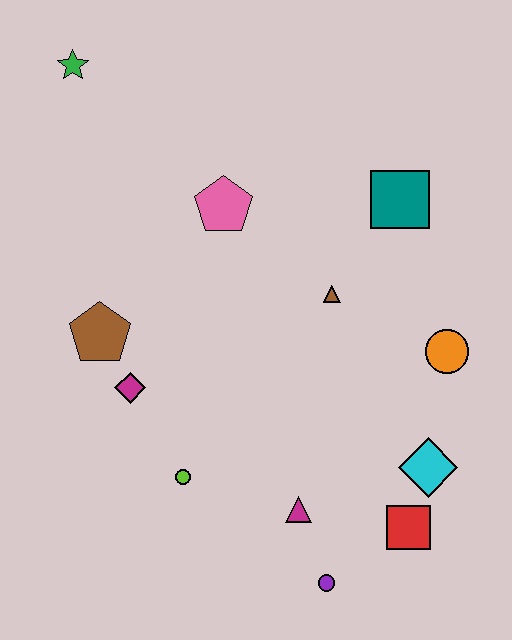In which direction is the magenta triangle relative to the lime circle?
The magenta triangle is to the right of the lime circle.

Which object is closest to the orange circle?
The cyan diamond is closest to the orange circle.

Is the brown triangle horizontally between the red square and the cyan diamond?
No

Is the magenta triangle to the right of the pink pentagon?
Yes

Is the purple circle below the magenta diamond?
Yes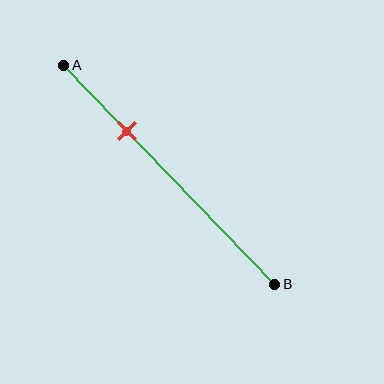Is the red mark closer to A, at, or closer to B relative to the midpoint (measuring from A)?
The red mark is closer to point A than the midpoint of segment AB.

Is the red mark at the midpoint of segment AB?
No, the mark is at about 30% from A, not at the 50% midpoint.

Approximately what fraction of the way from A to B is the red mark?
The red mark is approximately 30% of the way from A to B.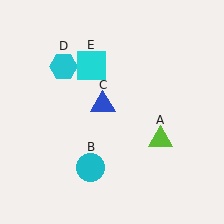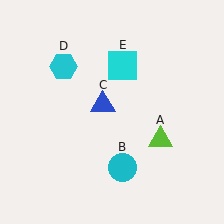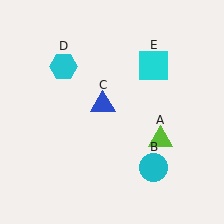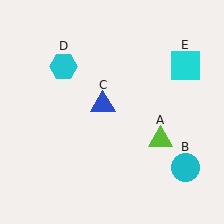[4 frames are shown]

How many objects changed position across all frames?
2 objects changed position: cyan circle (object B), cyan square (object E).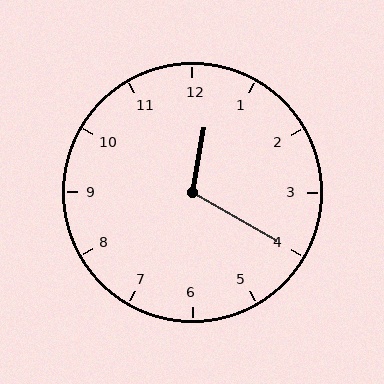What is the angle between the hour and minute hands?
Approximately 110 degrees.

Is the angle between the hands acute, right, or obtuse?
It is obtuse.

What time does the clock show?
12:20.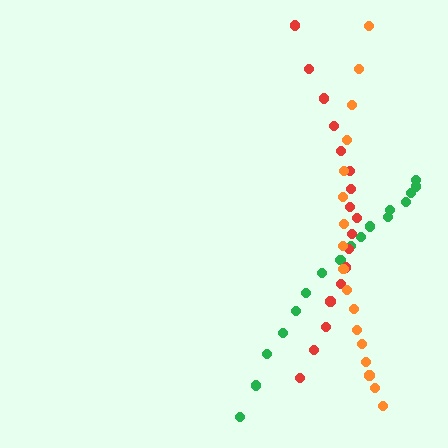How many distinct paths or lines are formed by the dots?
There are 3 distinct paths.